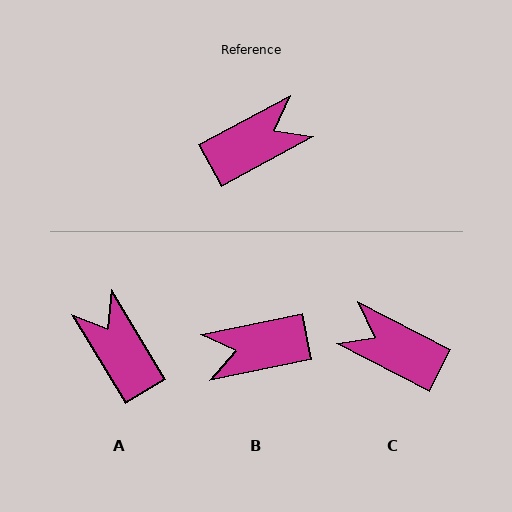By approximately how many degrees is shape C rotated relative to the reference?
Approximately 124 degrees counter-clockwise.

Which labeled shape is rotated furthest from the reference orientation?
B, about 163 degrees away.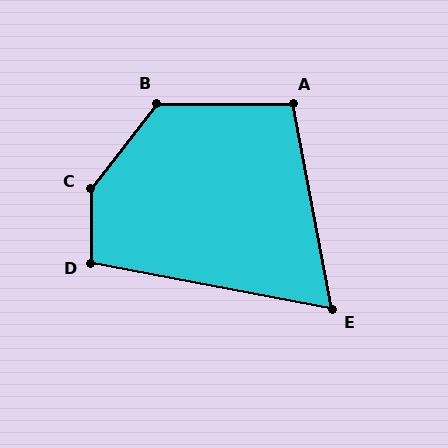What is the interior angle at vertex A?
Approximately 101 degrees (obtuse).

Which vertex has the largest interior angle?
C, at approximately 141 degrees.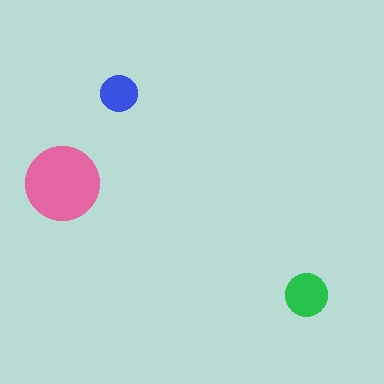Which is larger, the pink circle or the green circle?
The pink one.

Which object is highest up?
The blue circle is topmost.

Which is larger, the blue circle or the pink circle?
The pink one.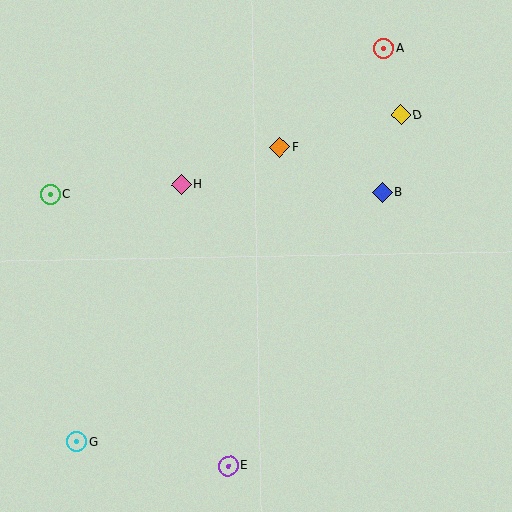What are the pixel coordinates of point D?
Point D is at (401, 115).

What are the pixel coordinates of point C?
Point C is at (50, 195).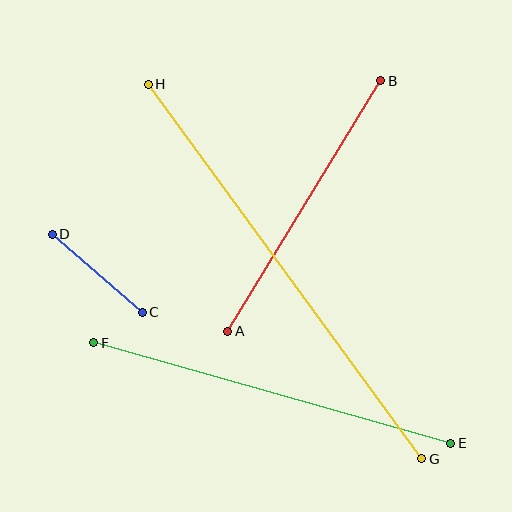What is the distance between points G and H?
The distance is approximately 464 pixels.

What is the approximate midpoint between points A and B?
The midpoint is at approximately (304, 206) pixels.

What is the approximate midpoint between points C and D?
The midpoint is at approximately (97, 273) pixels.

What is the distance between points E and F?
The distance is approximately 371 pixels.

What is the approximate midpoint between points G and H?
The midpoint is at approximately (285, 272) pixels.